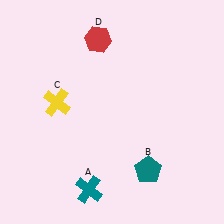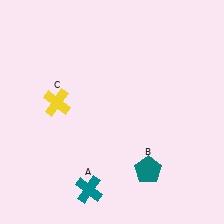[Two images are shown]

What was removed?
The red hexagon (D) was removed in Image 2.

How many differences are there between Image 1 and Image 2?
There is 1 difference between the two images.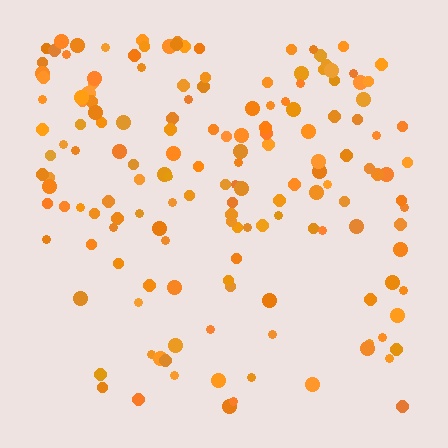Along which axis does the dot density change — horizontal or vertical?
Vertical.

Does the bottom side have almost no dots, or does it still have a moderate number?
Still a moderate number, just noticeably fewer than the top.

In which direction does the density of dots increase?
From bottom to top, with the top side densest.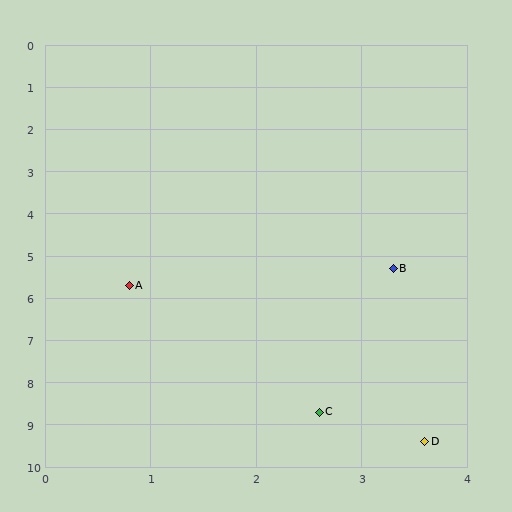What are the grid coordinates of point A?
Point A is at approximately (0.8, 5.7).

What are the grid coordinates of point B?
Point B is at approximately (3.3, 5.3).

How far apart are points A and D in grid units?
Points A and D are about 4.6 grid units apart.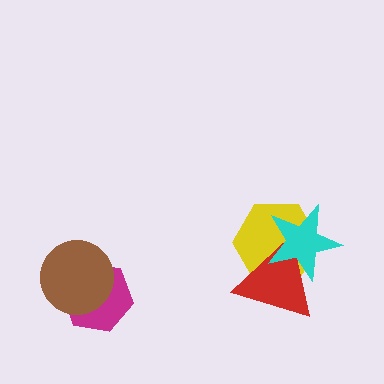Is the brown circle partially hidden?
No, no other shape covers it.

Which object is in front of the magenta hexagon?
The brown circle is in front of the magenta hexagon.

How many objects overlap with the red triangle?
2 objects overlap with the red triangle.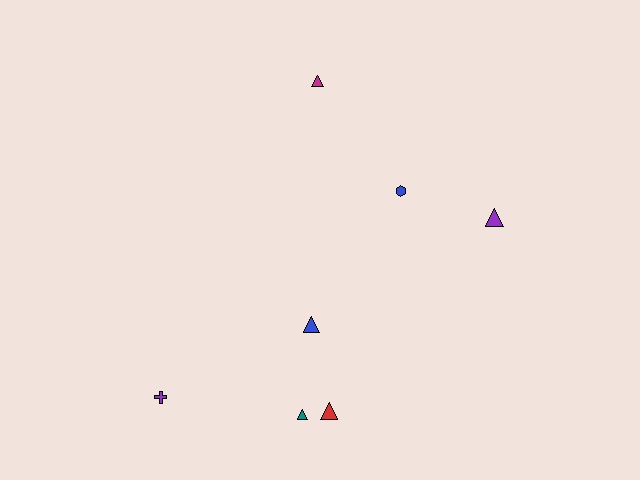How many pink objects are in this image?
There are no pink objects.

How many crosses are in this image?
There is 1 cross.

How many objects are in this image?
There are 7 objects.